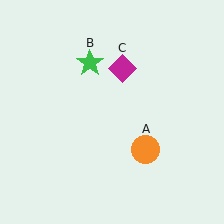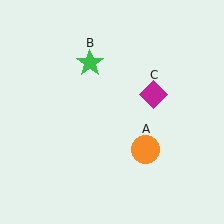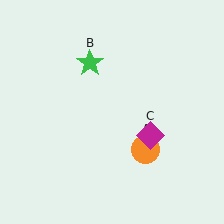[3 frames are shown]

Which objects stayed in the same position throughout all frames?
Orange circle (object A) and green star (object B) remained stationary.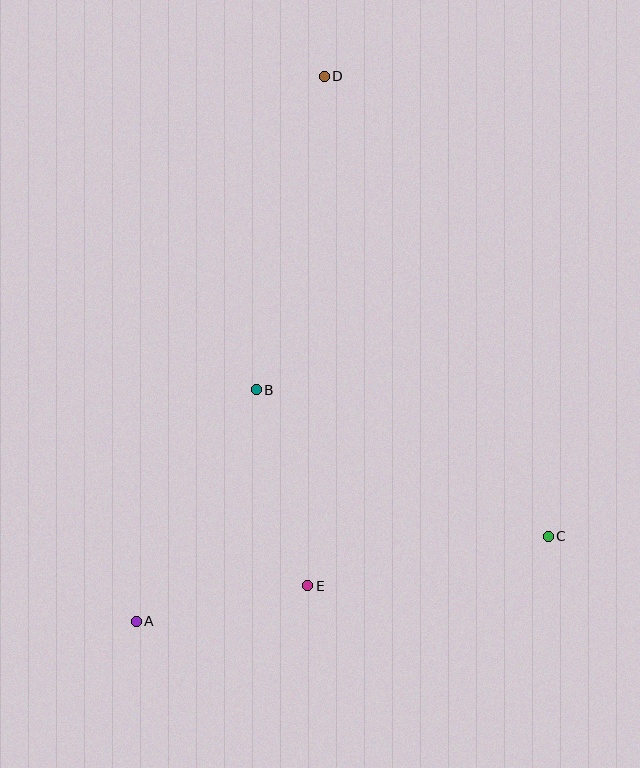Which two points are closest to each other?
Points A and E are closest to each other.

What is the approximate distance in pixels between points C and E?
The distance between C and E is approximately 245 pixels.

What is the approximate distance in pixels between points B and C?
The distance between B and C is approximately 327 pixels.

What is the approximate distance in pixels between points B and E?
The distance between B and E is approximately 203 pixels.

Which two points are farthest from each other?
Points A and D are farthest from each other.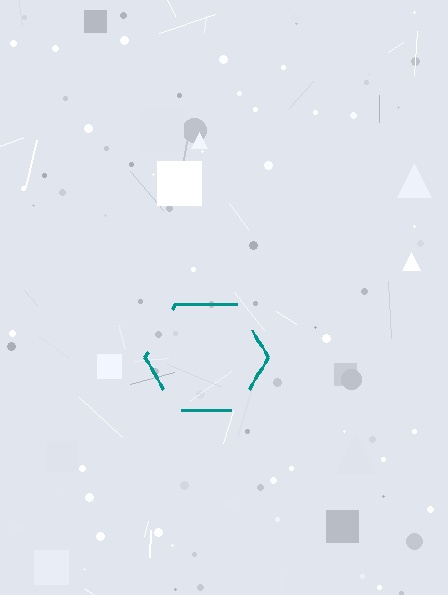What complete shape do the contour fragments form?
The contour fragments form a hexagon.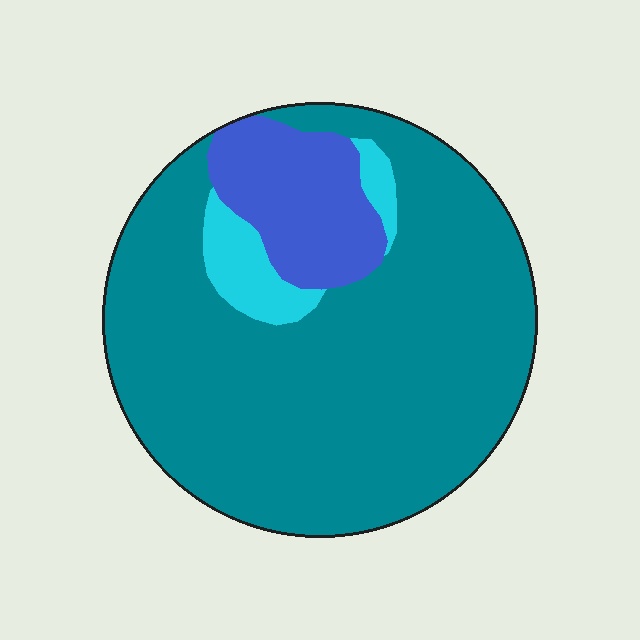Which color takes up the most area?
Teal, at roughly 80%.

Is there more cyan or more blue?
Blue.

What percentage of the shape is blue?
Blue covers 14% of the shape.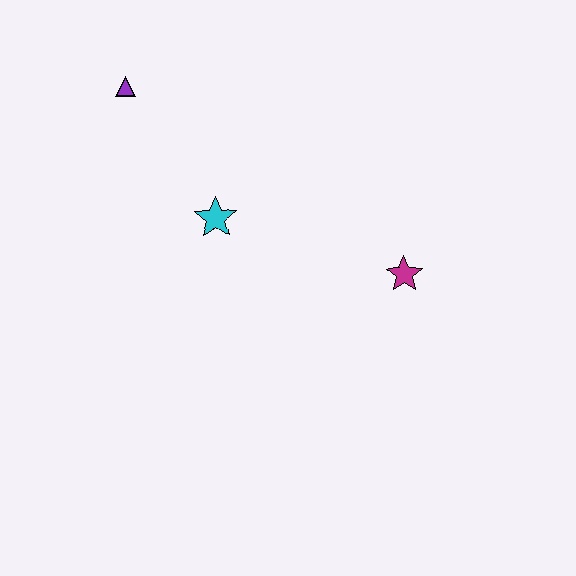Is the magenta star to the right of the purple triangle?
Yes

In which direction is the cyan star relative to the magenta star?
The cyan star is to the left of the magenta star.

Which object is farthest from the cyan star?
The magenta star is farthest from the cyan star.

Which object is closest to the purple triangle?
The cyan star is closest to the purple triangle.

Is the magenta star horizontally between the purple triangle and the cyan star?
No